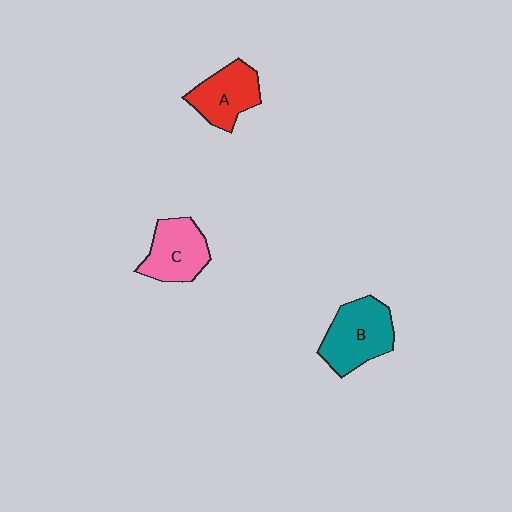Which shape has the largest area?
Shape B (teal).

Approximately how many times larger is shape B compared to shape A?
Approximately 1.3 times.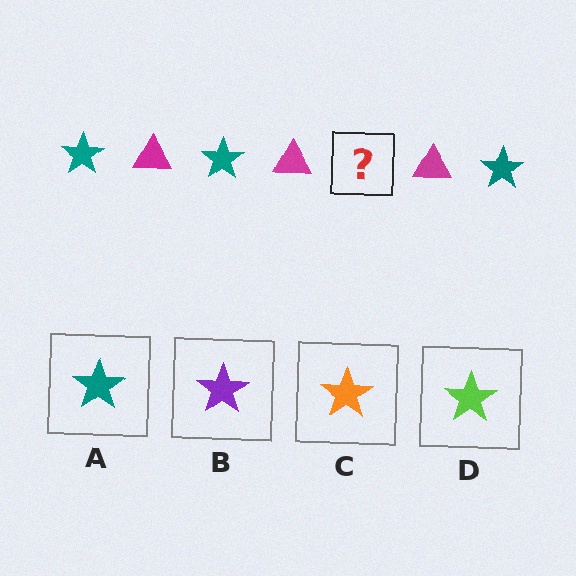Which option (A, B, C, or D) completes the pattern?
A.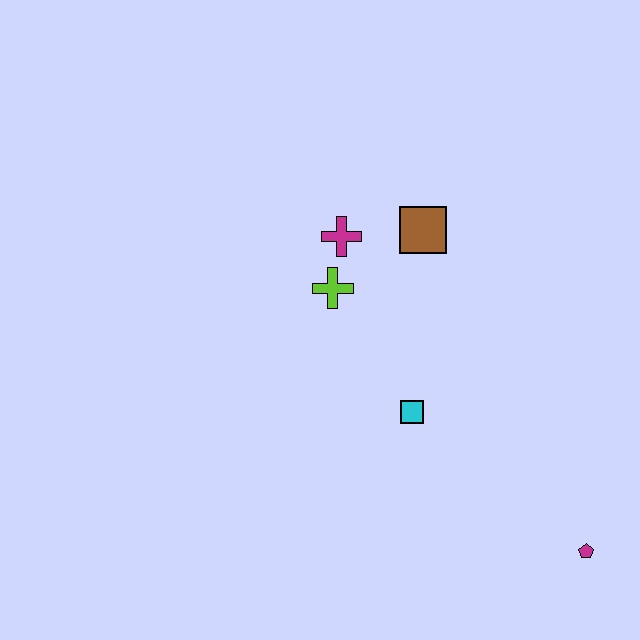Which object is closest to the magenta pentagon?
The cyan square is closest to the magenta pentagon.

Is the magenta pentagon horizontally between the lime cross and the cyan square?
No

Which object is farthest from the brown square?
The magenta pentagon is farthest from the brown square.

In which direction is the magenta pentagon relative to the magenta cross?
The magenta pentagon is below the magenta cross.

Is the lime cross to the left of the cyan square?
Yes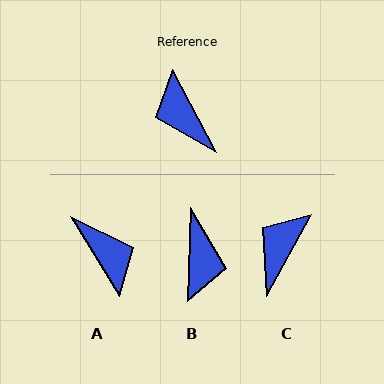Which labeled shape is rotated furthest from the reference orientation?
A, about 176 degrees away.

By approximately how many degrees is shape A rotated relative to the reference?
Approximately 176 degrees clockwise.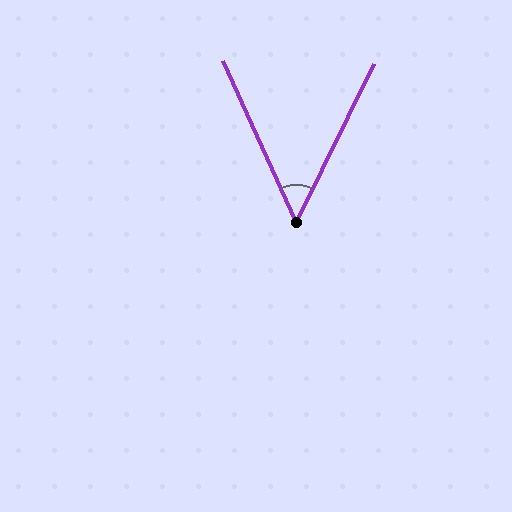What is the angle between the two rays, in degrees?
Approximately 51 degrees.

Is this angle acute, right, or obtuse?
It is acute.